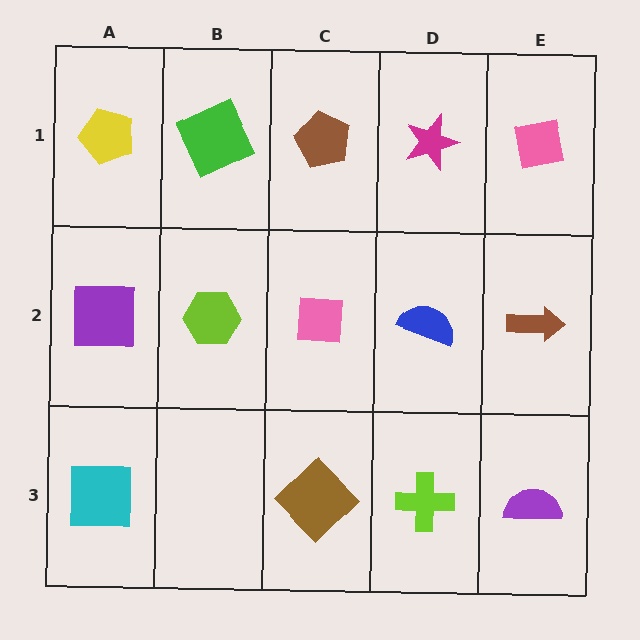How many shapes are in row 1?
5 shapes.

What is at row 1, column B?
A green square.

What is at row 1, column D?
A magenta star.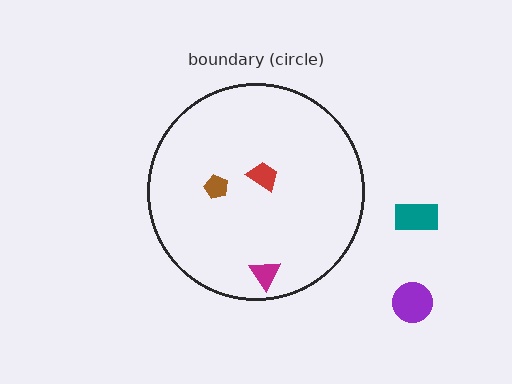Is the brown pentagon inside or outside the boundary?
Inside.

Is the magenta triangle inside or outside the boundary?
Inside.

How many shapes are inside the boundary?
3 inside, 2 outside.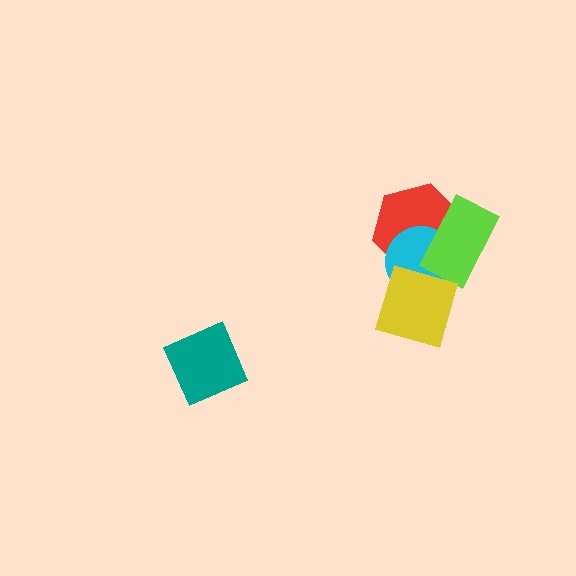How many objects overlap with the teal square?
0 objects overlap with the teal square.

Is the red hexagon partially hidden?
Yes, it is partially covered by another shape.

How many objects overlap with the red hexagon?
3 objects overlap with the red hexagon.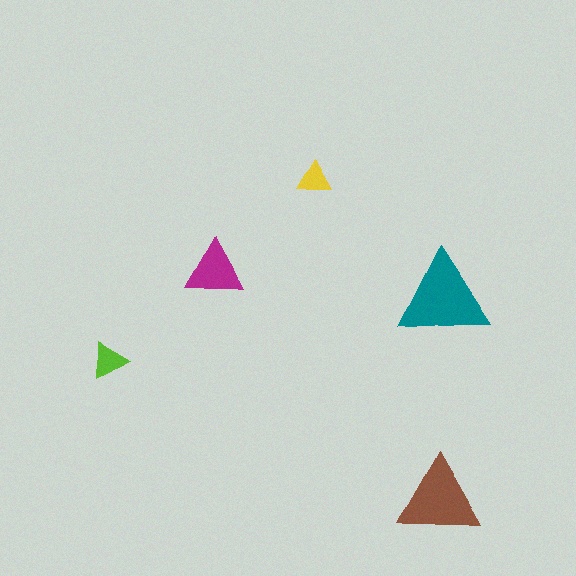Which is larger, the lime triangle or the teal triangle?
The teal one.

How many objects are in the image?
There are 5 objects in the image.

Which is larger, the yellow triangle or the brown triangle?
The brown one.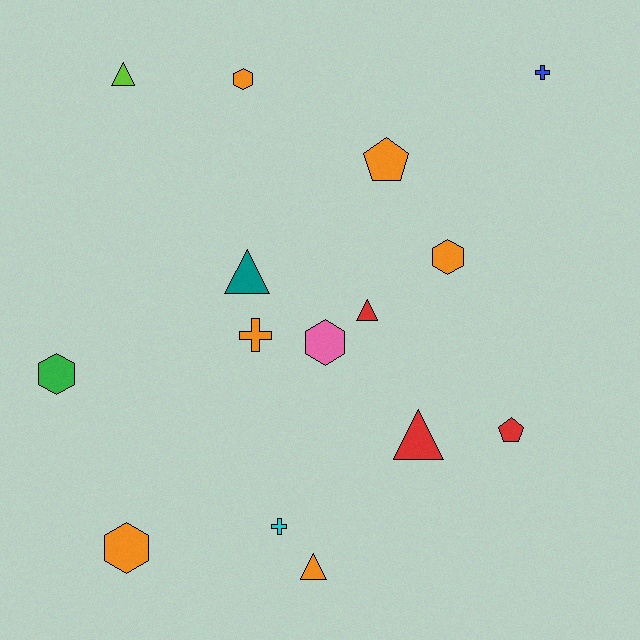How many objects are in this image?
There are 15 objects.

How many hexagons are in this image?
There are 5 hexagons.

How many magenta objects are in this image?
There are no magenta objects.